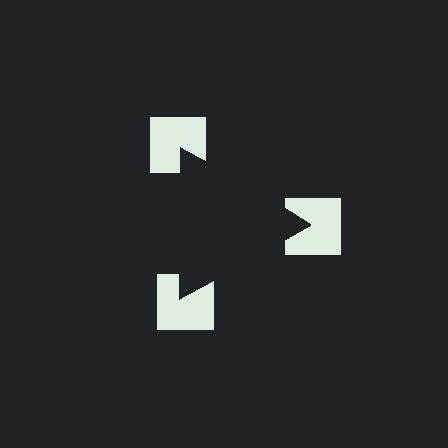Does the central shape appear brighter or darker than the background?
It typically appears slightly darker than the background, even though no actual brightness change is drawn.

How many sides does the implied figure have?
3 sides.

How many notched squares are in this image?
There are 3 — one at each vertex of the illusory triangle.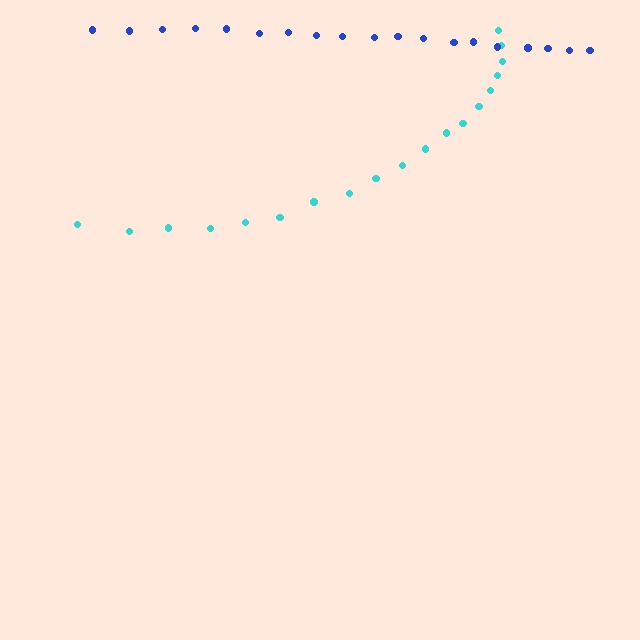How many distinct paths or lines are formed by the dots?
There are 2 distinct paths.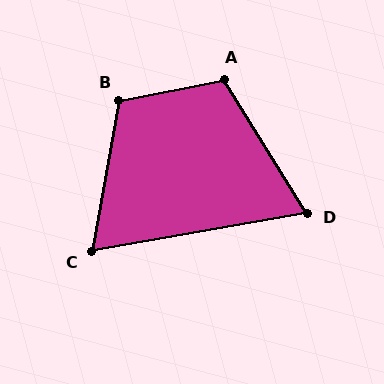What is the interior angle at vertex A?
Approximately 110 degrees (obtuse).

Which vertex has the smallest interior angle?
D, at approximately 68 degrees.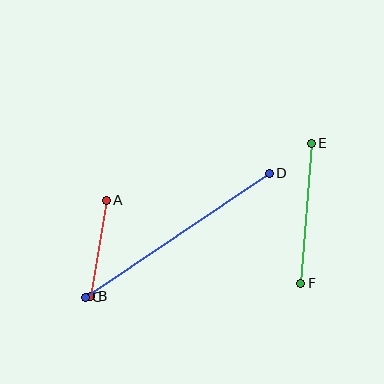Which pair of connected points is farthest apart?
Points C and D are farthest apart.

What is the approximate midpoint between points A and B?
The midpoint is at approximately (98, 248) pixels.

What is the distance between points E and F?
The distance is approximately 141 pixels.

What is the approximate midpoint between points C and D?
The midpoint is at approximately (177, 235) pixels.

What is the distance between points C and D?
The distance is approximately 222 pixels.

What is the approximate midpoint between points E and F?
The midpoint is at approximately (306, 213) pixels.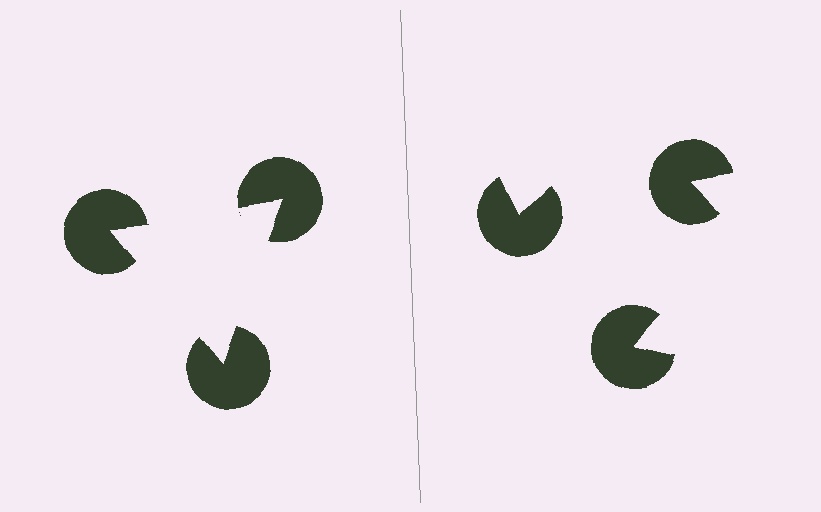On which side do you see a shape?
An illusory triangle appears on the left side. On the right side the wedge cuts are rotated, so no coherent shape forms.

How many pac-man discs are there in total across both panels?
6 — 3 on each side.